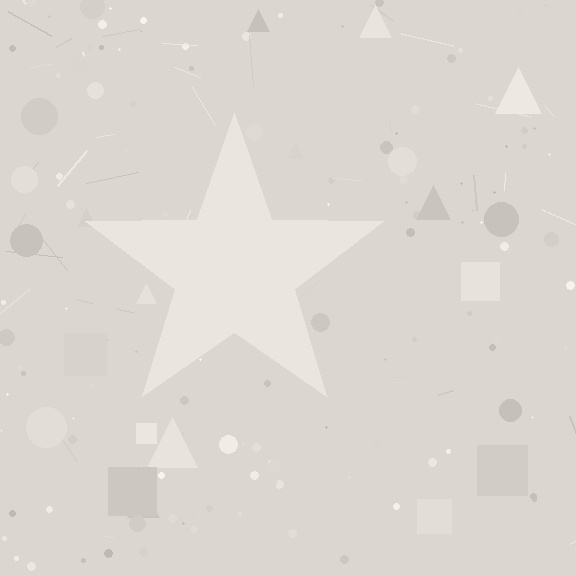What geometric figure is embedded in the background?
A star is embedded in the background.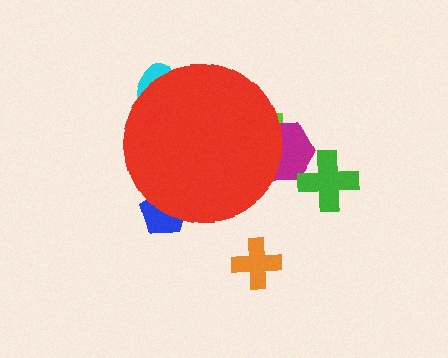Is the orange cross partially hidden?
No, the orange cross is fully visible.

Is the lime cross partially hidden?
Yes, the lime cross is partially hidden behind the red circle.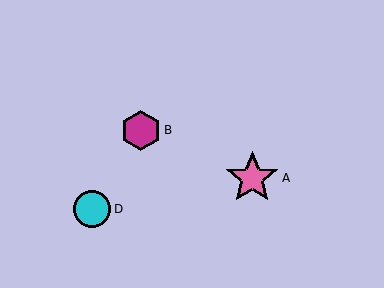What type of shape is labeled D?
Shape D is a cyan circle.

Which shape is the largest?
The pink star (labeled A) is the largest.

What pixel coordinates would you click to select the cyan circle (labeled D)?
Click at (92, 209) to select the cyan circle D.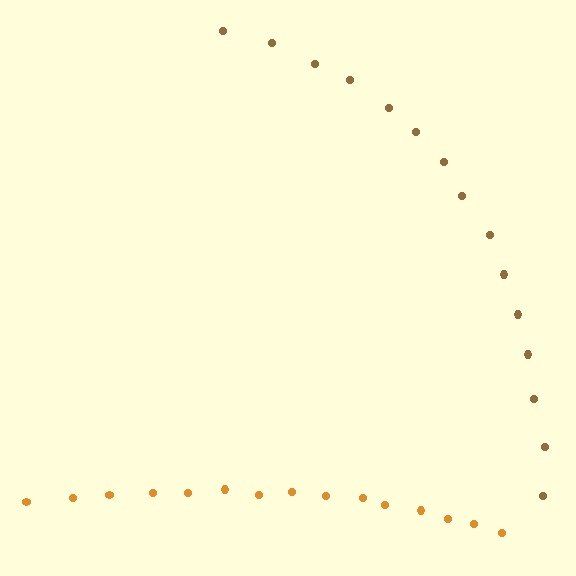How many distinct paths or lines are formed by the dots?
There are 2 distinct paths.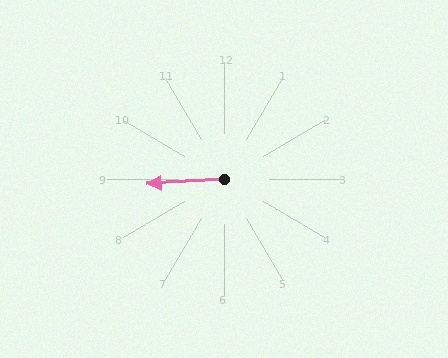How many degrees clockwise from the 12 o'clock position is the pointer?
Approximately 266 degrees.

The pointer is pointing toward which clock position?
Roughly 9 o'clock.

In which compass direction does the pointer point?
West.